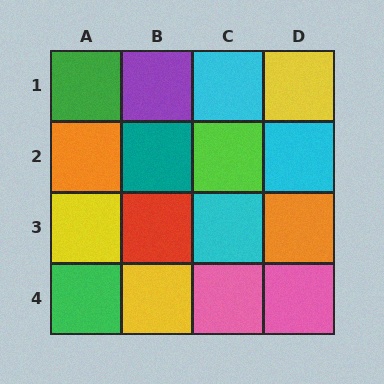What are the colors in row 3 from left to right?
Yellow, red, cyan, orange.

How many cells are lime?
1 cell is lime.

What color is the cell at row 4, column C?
Pink.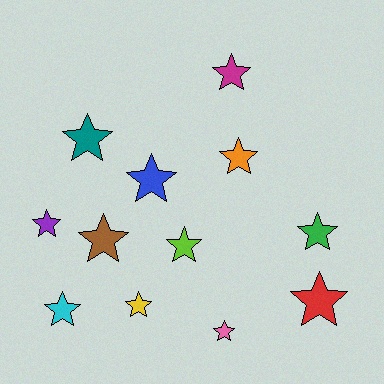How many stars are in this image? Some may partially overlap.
There are 12 stars.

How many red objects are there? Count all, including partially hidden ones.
There is 1 red object.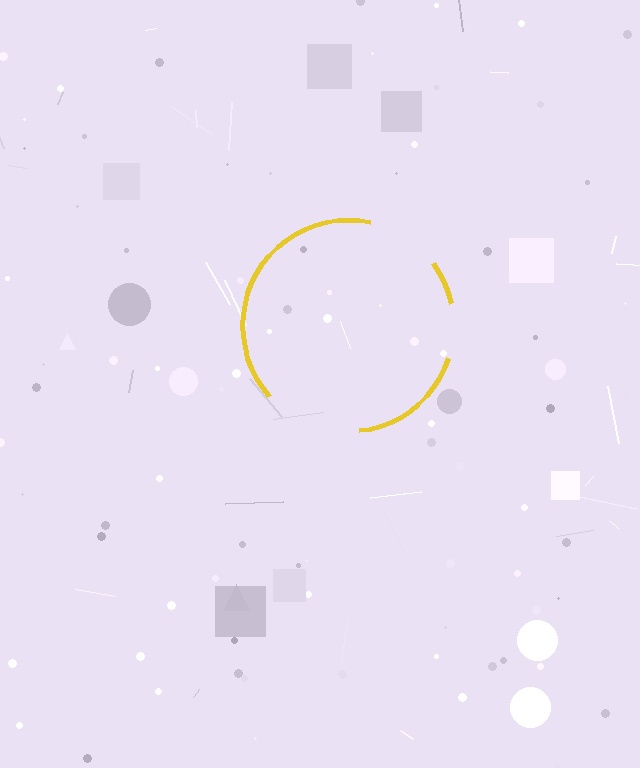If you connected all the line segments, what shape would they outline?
They would outline a circle.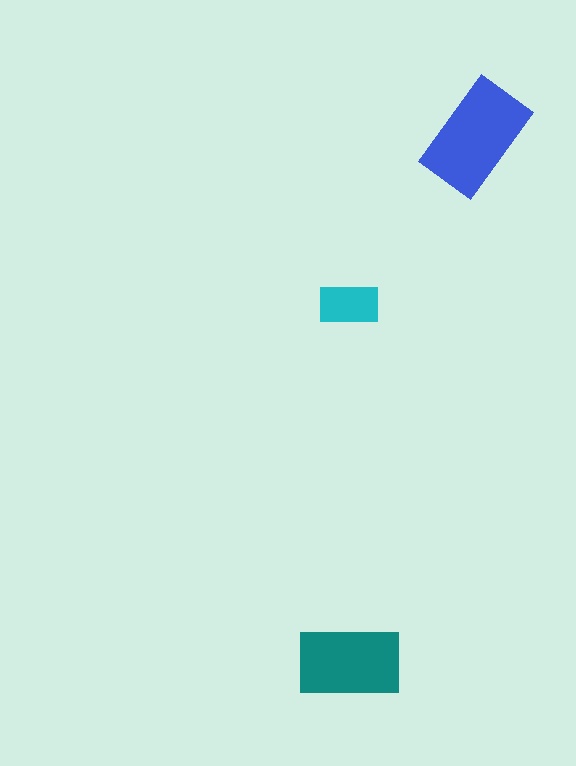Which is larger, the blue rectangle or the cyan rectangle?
The blue one.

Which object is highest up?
The blue rectangle is topmost.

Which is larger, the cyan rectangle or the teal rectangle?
The teal one.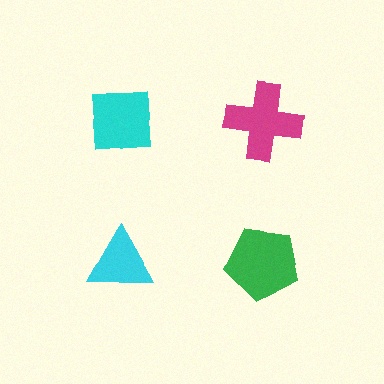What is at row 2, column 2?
A green pentagon.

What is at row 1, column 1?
A cyan square.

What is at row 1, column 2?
A magenta cross.